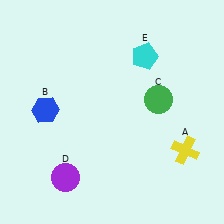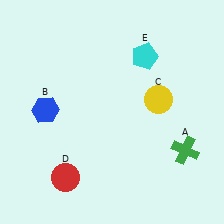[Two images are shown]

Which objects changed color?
A changed from yellow to green. C changed from green to yellow. D changed from purple to red.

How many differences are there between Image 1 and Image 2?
There are 3 differences between the two images.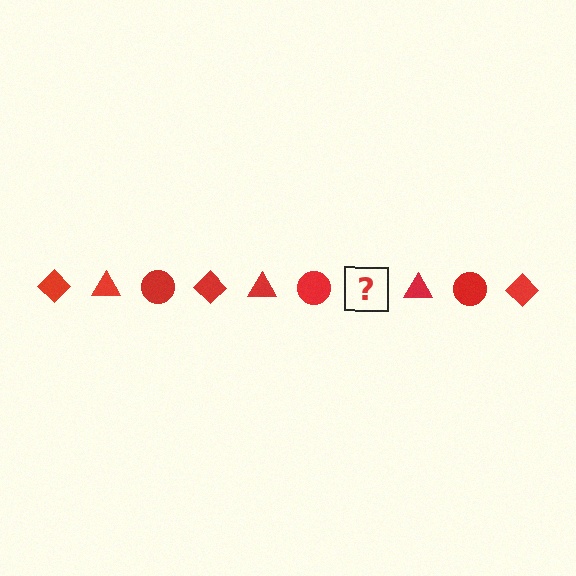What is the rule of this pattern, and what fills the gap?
The rule is that the pattern cycles through diamond, triangle, circle shapes in red. The gap should be filled with a red diamond.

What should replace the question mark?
The question mark should be replaced with a red diamond.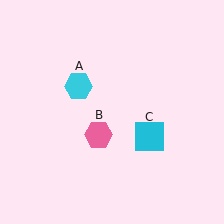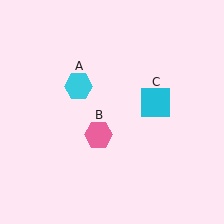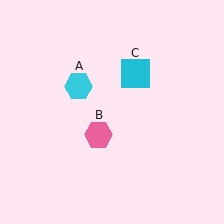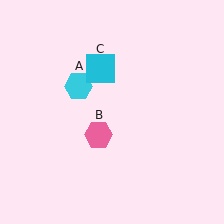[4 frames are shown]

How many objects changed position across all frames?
1 object changed position: cyan square (object C).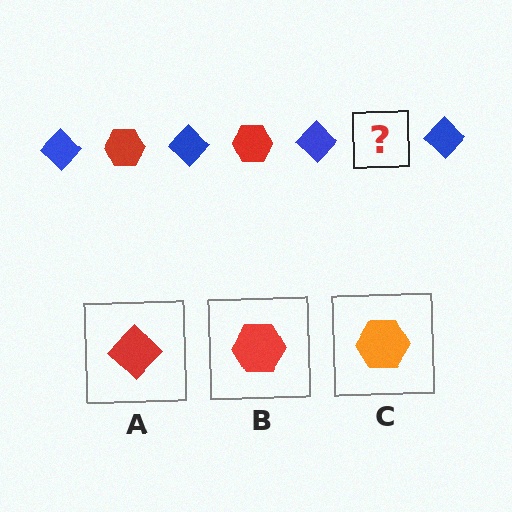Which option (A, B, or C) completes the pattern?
B.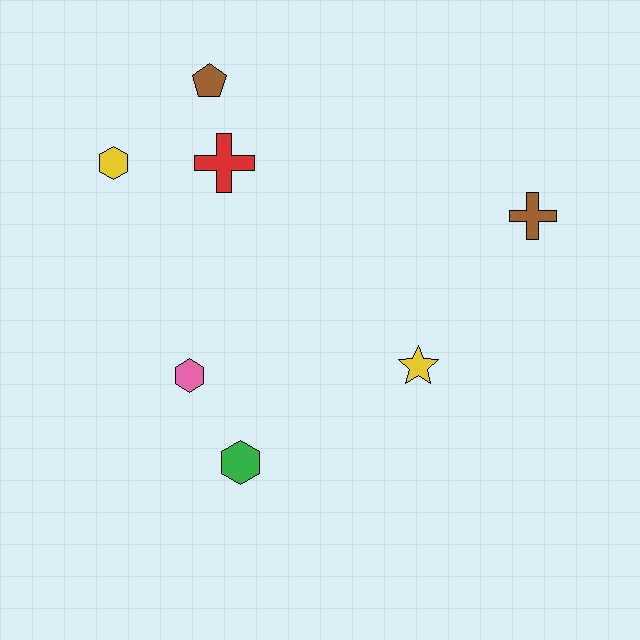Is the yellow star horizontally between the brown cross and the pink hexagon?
Yes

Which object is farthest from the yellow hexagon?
The brown cross is farthest from the yellow hexagon.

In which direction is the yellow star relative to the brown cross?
The yellow star is below the brown cross.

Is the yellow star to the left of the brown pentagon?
No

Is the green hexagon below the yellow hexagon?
Yes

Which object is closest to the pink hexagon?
The green hexagon is closest to the pink hexagon.